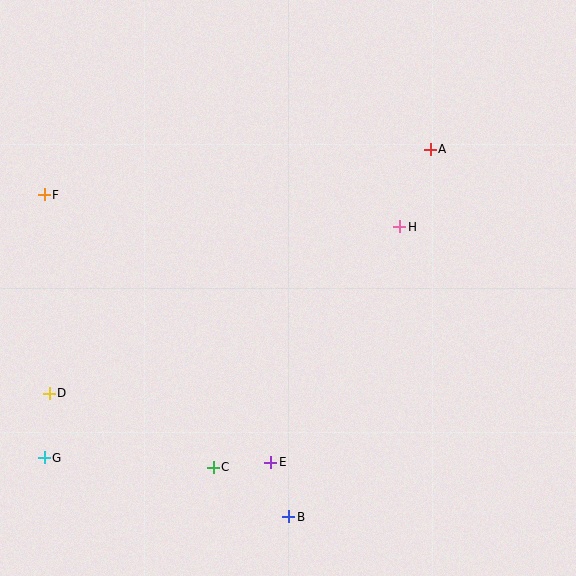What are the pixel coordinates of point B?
Point B is at (289, 517).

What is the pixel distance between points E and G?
The distance between E and G is 226 pixels.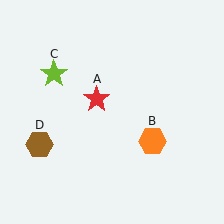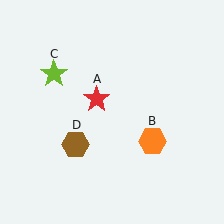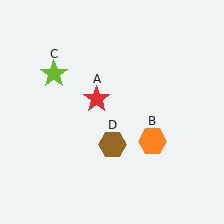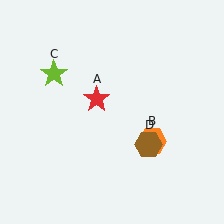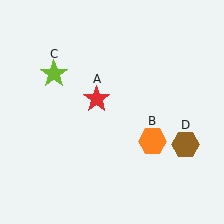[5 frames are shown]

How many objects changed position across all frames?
1 object changed position: brown hexagon (object D).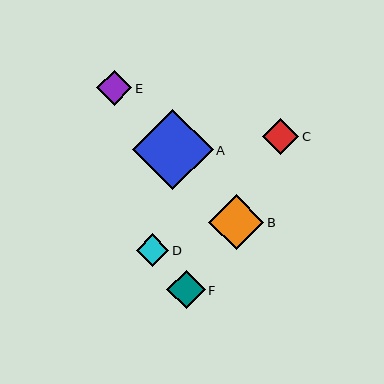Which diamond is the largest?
Diamond A is the largest with a size of approximately 80 pixels.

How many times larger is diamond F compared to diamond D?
Diamond F is approximately 1.2 times the size of diamond D.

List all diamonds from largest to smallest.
From largest to smallest: A, B, F, C, E, D.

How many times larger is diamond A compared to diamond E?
Diamond A is approximately 2.3 times the size of diamond E.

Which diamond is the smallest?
Diamond D is the smallest with a size of approximately 32 pixels.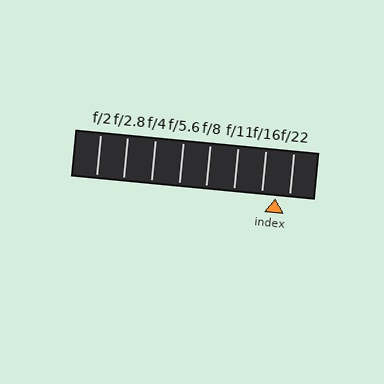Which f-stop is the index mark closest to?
The index mark is closest to f/22.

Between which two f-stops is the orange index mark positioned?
The index mark is between f/16 and f/22.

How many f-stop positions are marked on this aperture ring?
There are 8 f-stop positions marked.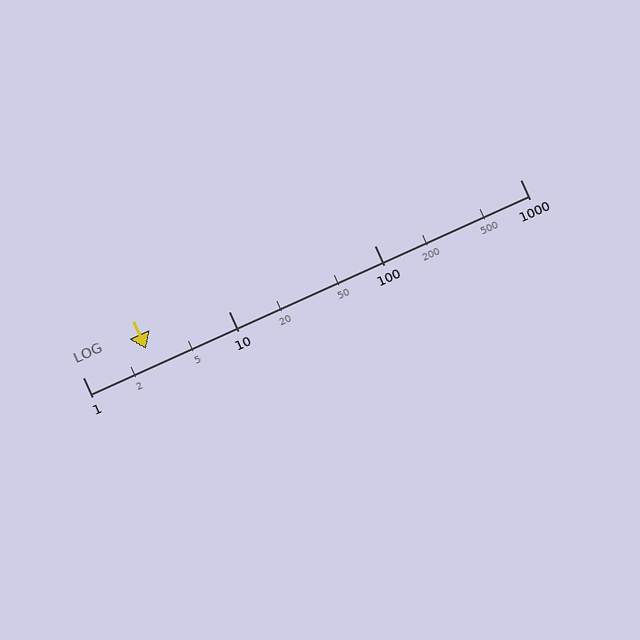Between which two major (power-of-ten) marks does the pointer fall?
The pointer is between 1 and 10.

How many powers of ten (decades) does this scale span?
The scale spans 3 decades, from 1 to 1000.